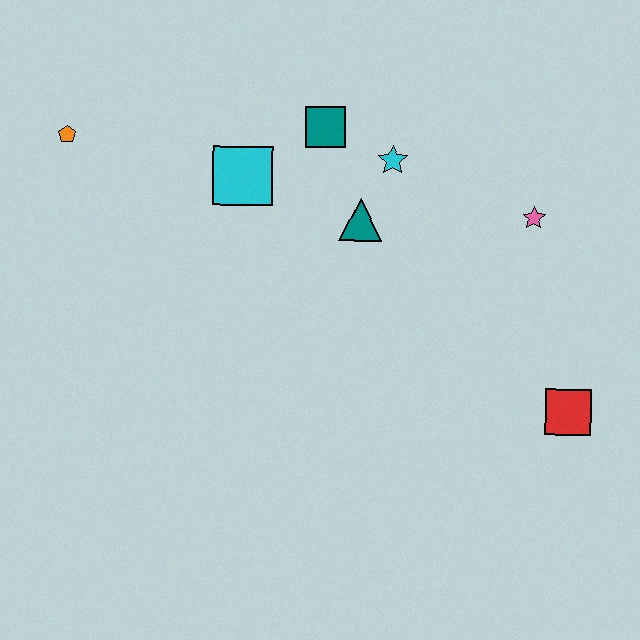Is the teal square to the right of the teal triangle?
No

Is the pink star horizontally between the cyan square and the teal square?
No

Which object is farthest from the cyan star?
The orange pentagon is farthest from the cyan star.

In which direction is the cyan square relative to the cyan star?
The cyan square is to the left of the cyan star.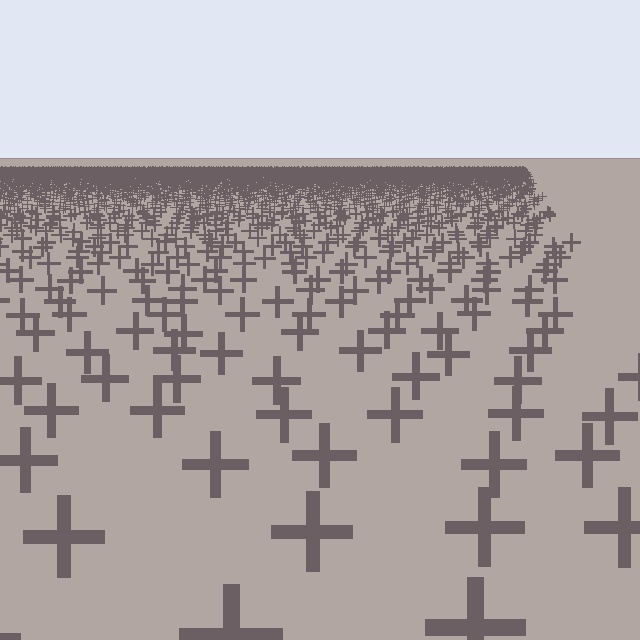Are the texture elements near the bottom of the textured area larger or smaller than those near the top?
Larger. Near the bottom, elements are closer to the viewer and appear at a bigger on-screen size.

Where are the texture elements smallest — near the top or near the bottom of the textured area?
Near the top.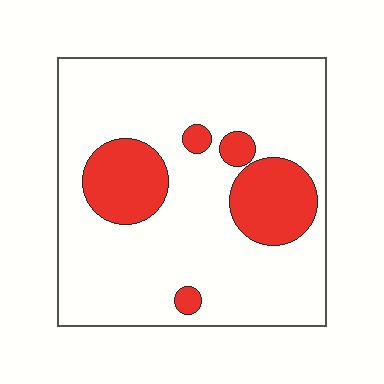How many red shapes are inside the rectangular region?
5.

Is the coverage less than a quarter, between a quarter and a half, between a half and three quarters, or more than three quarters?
Less than a quarter.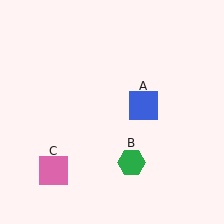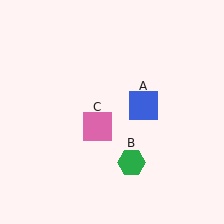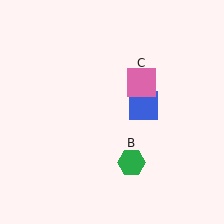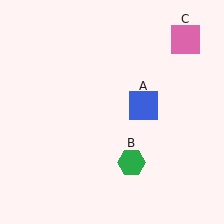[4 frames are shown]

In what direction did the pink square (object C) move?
The pink square (object C) moved up and to the right.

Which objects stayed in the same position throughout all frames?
Blue square (object A) and green hexagon (object B) remained stationary.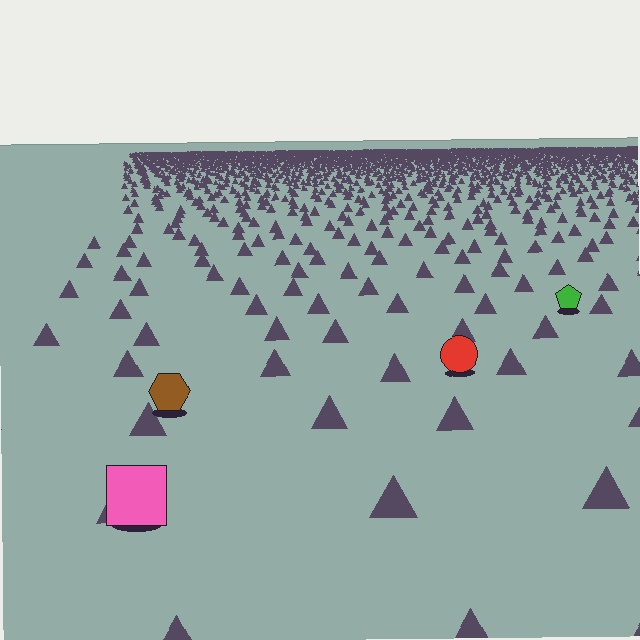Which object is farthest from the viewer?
The green pentagon is farthest from the viewer. It appears smaller and the ground texture around it is denser.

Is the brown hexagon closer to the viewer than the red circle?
Yes. The brown hexagon is closer — you can tell from the texture gradient: the ground texture is coarser near it.